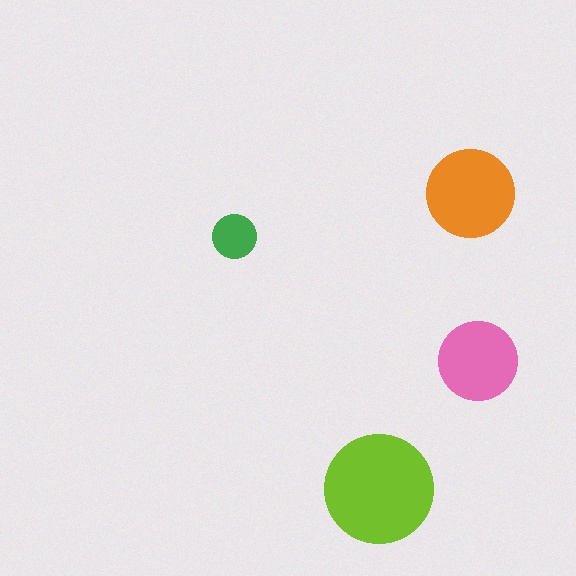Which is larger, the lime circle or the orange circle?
The lime one.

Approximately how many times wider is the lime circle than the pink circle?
About 1.5 times wider.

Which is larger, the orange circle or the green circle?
The orange one.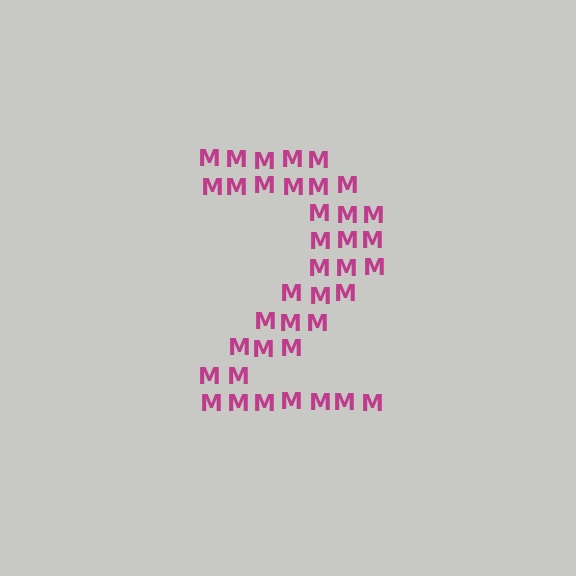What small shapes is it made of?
It is made of small letter M's.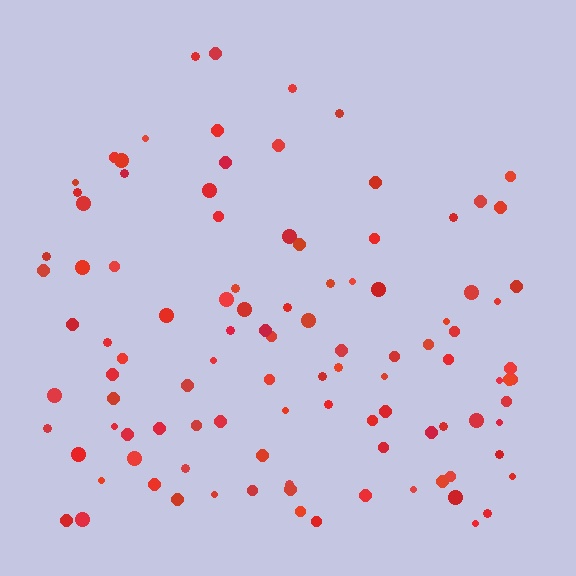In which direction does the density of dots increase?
From top to bottom, with the bottom side densest.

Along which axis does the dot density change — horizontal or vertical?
Vertical.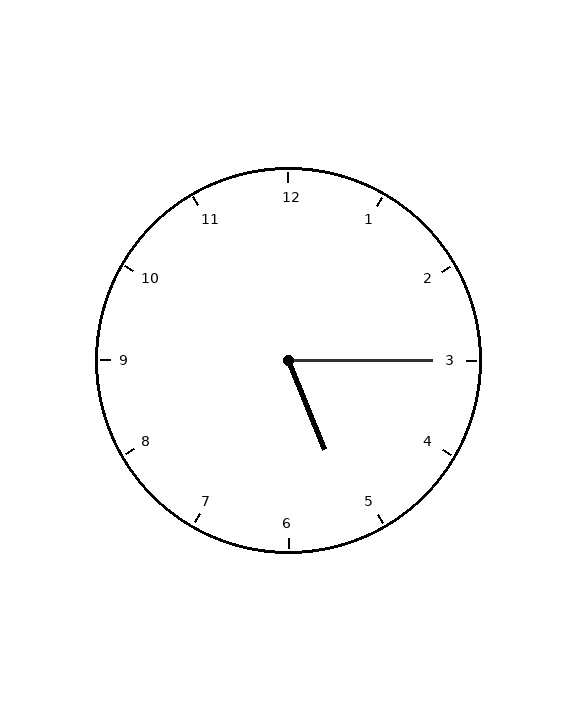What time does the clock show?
5:15.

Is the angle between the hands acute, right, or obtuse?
It is acute.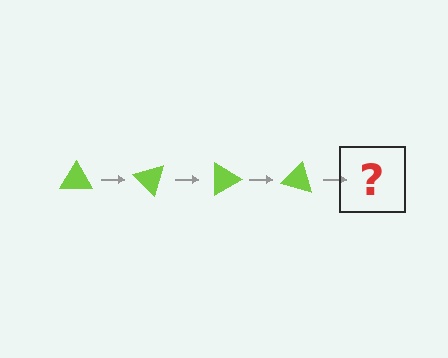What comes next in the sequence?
The next element should be a lime triangle rotated 180 degrees.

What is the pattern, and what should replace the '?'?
The pattern is that the triangle rotates 45 degrees each step. The '?' should be a lime triangle rotated 180 degrees.